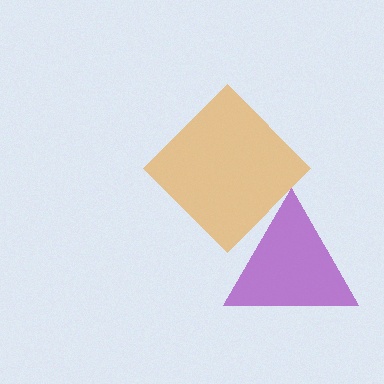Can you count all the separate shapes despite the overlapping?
Yes, there are 2 separate shapes.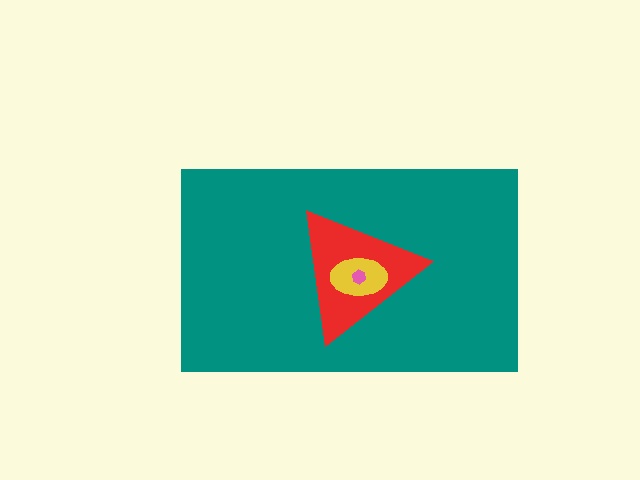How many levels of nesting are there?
4.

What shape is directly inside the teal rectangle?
The red triangle.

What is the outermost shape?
The teal rectangle.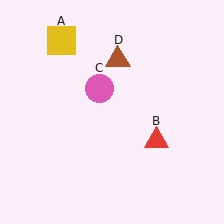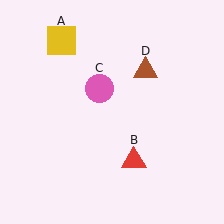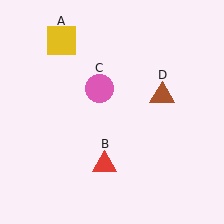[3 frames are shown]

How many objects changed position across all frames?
2 objects changed position: red triangle (object B), brown triangle (object D).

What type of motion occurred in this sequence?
The red triangle (object B), brown triangle (object D) rotated clockwise around the center of the scene.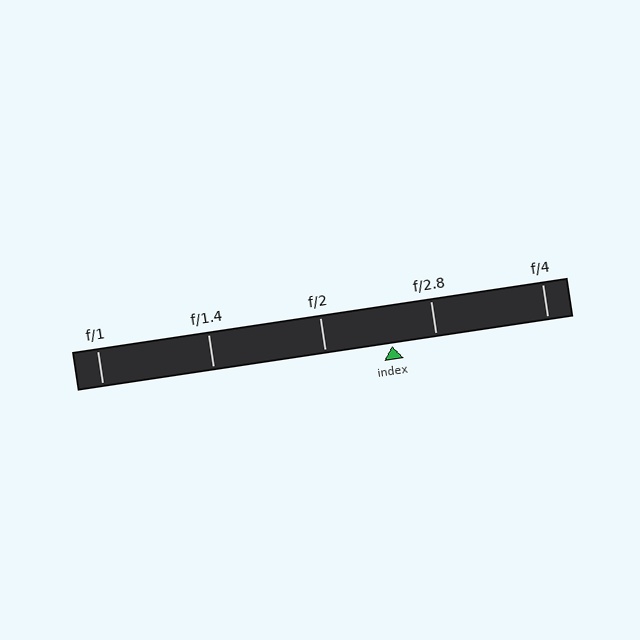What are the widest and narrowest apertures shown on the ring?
The widest aperture shown is f/1 and the narrowest is f/4.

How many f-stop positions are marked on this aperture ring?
There are 5 f-stop positions marked.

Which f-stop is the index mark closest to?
The index mark is closest to f/2.8.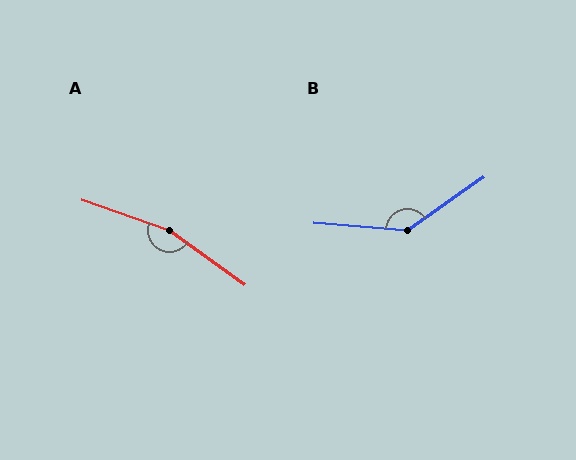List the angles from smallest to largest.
B (141°), A (163°).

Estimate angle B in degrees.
Approximately 141 degrees.